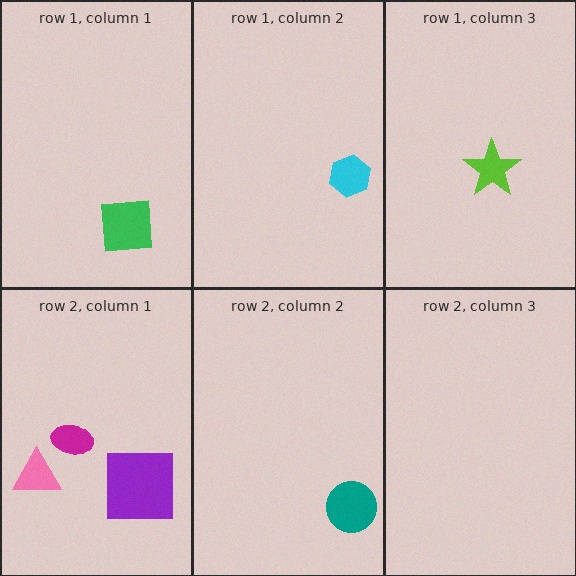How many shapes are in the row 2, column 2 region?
1.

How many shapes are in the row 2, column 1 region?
3.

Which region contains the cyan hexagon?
The row 1, column 2 region.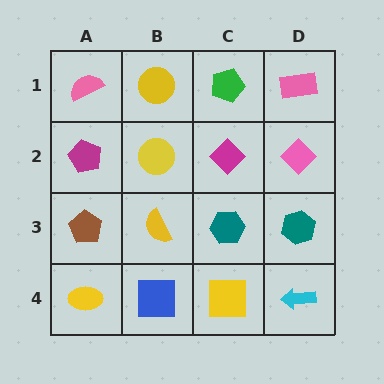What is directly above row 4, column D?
A teal hexagon.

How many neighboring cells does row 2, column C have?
4.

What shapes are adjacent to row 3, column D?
A pink diamond (row 2, column D), a cyan arrow (row 4, column D), a teal hexagon (row 3, column C).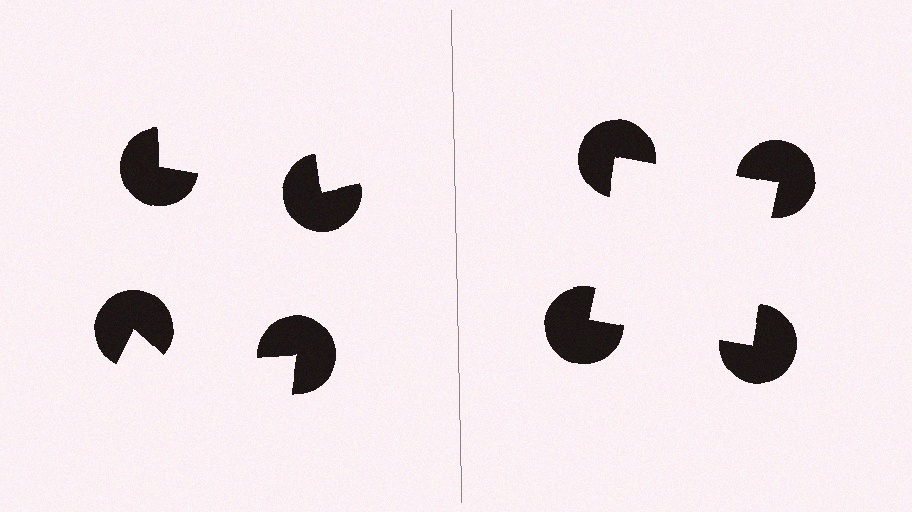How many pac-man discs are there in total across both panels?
8 — 4 on each side.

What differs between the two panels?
The pac-man discs are positioned identically on both sides; only the wedge orientations differ. On the right they align to a square; on the left they are misaligned.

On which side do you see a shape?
An illusory square appears on the right side. On the left side the wedge cuts are rotated, so no coherent shape forms.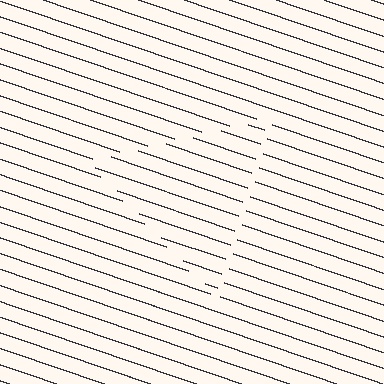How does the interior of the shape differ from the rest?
The interior of the shape contains the same grating, shifted by half a period — the contour is defined by the phase discontinuity where line-ends from the inner and outer gratings abut.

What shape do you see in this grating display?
An illusory triangle. The interior of the shape contains the same grating, shifted by half a period — the contour is defined by the phase discontinuity where line-ends from the inner and outer gratings abut.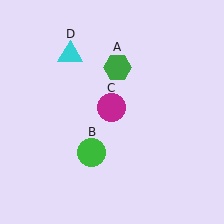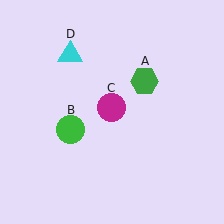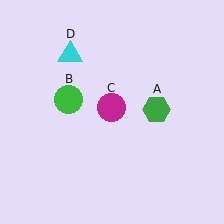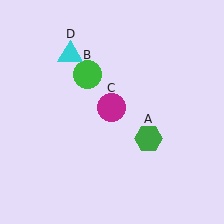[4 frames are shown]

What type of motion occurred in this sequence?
The green hexagon (object A), green circle (object B) rotated clockwise around the center of the scene.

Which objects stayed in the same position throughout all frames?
Magenta circle (object C) and cyan triangle (object D) remained stationary.